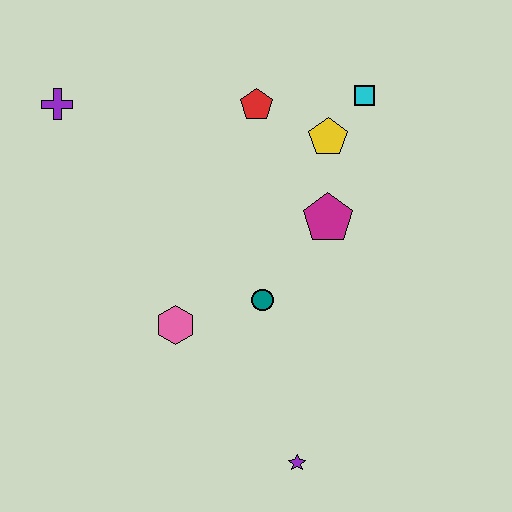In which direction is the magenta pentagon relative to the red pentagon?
The magenta pentagon is below the red pentagon.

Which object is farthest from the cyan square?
The purple star is farthest from the cyan square.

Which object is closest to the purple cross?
The red pentagon is closest to the purple cross.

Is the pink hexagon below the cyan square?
Yes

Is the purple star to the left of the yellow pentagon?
Yes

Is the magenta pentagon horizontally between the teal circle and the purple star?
No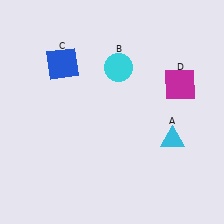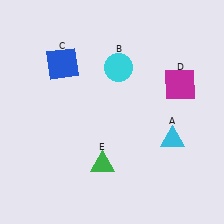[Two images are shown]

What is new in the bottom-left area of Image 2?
A green triangle (E) was added in the bottom-left area of Image 2.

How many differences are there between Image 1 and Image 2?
There is 1 difference between the two images.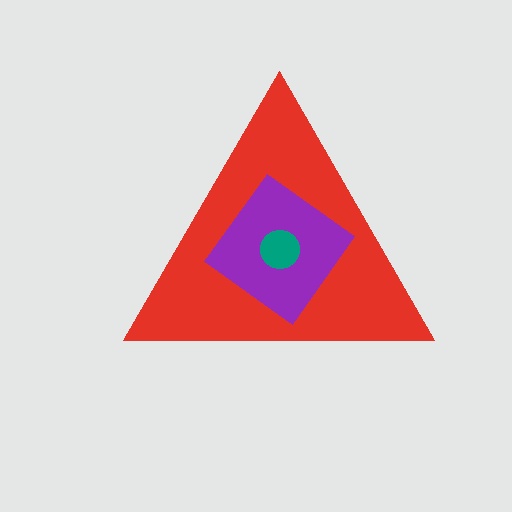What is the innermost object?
The teal circle.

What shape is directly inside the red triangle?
The purple diamond.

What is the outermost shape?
The red triangle.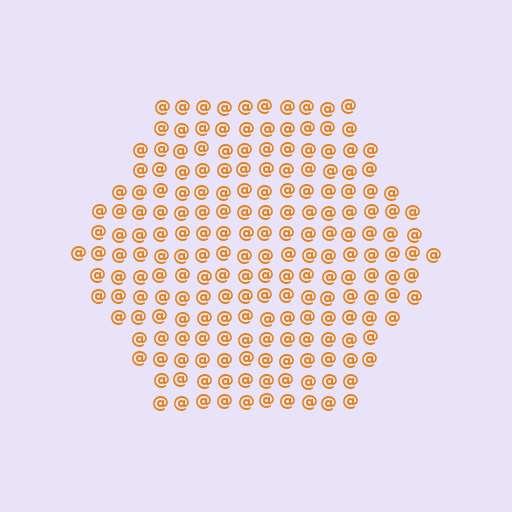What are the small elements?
The small elements are at signs.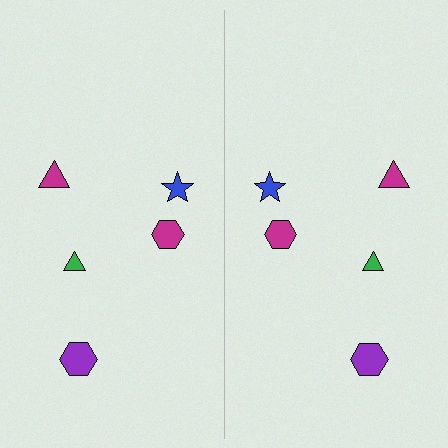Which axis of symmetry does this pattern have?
The pattern has a vertical axis of symmetry running through the center of the image.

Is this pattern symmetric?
Yes, this pattern has bilateral (reflection) symmetry.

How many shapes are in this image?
There are 10 shapes in this image.